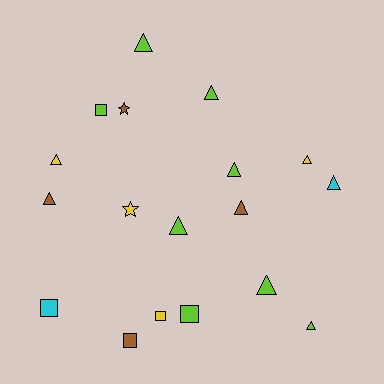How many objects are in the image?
There are 18 objects.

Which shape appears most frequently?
Triangle, with 11 objects.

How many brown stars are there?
There is 1 brown star.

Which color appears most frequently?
Lime, with 8 objects.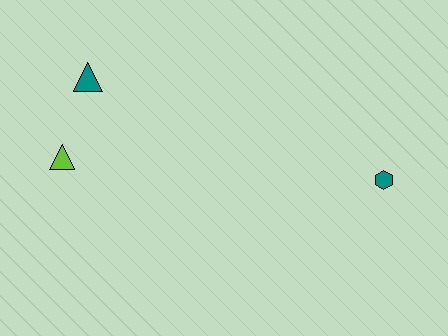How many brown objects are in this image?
There are no brown objects.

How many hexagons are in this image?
There is 1 hexagon.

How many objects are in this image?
There are 3 objects.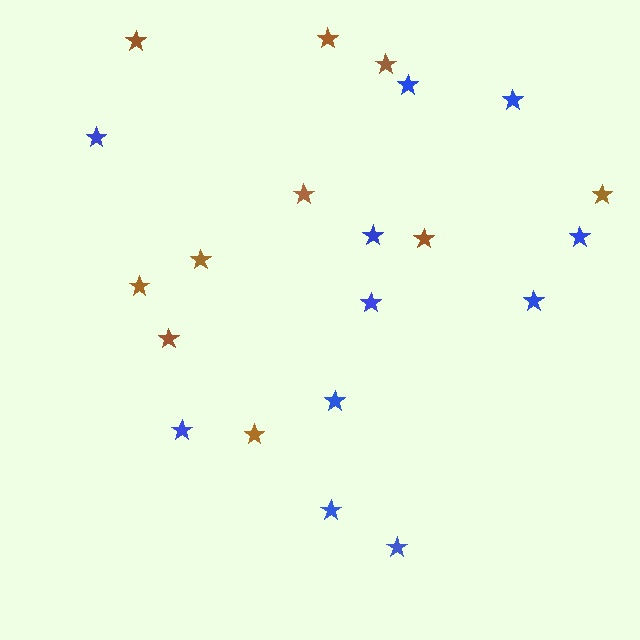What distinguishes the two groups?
There are 2 groups: one group of blue stars (11) and one group of brown stars (10).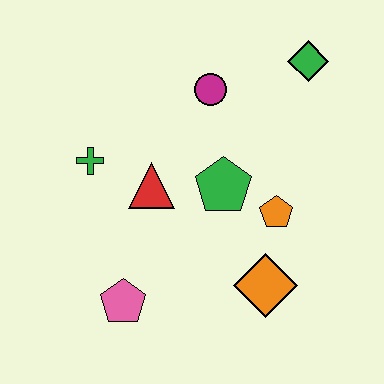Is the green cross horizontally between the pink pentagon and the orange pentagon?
No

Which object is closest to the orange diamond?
The orange pentagon is closest to the orange diamond.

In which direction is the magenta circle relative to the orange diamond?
The magenta circle is above the orange diamond.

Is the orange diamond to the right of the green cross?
Yes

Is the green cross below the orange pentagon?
No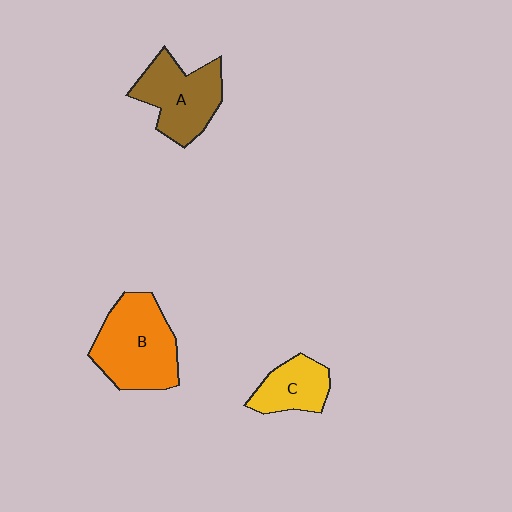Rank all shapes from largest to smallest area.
From largest to smallest: B (orange), A (brown), C (yellow).